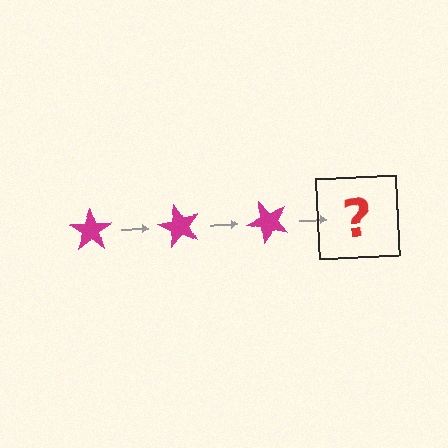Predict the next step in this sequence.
The next step is a magenta star rotated 180 degrees.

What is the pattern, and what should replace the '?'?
The pattern is that the star rotates 60 degrees each step. The '?' should be a magenta star rotated 180 degrees.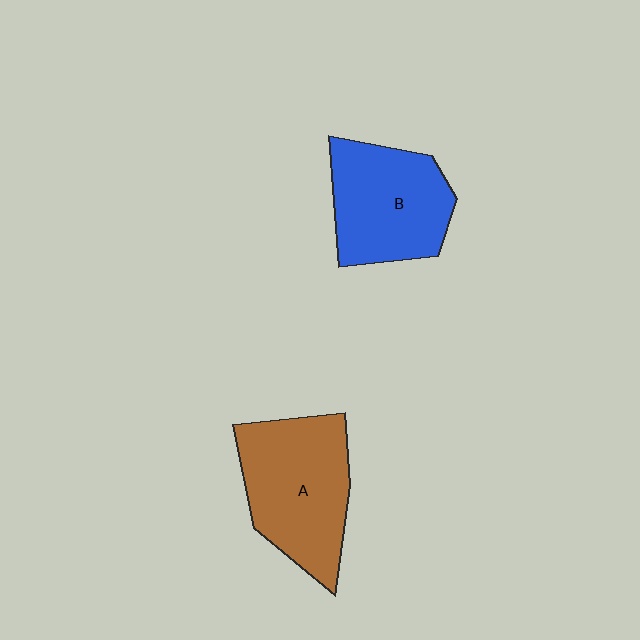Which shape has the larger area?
Shape A (brown).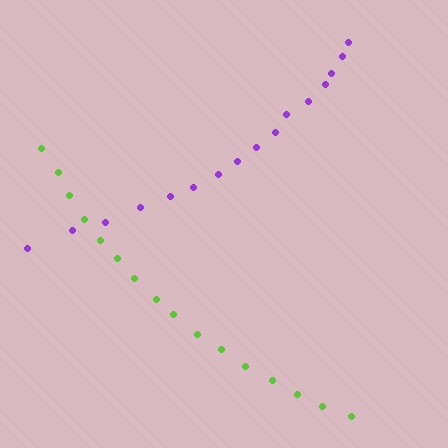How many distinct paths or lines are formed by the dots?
There are 2 distinct paths.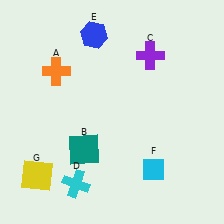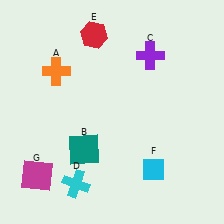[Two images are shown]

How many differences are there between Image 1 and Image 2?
There are 2 differences between the two images.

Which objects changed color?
E changed from blue to red. G changed from yellow to magenta.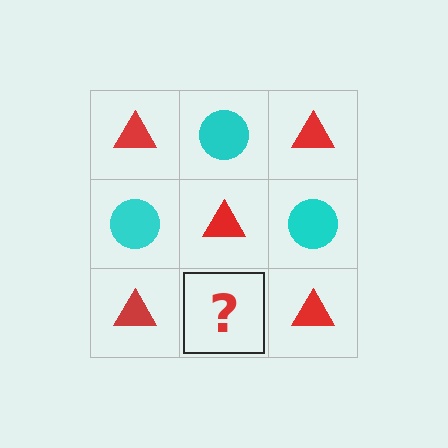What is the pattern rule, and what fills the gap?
The rule is that it alternates red triangle and cyan circle in a checkerboard pattern. The gap should be filled with a cyan circle.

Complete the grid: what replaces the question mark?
The question mark should be replaced with a cyan circle.